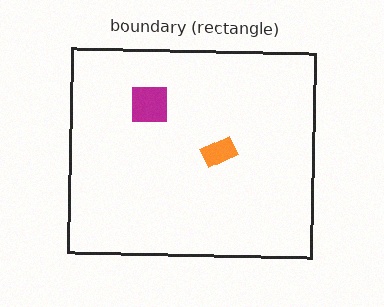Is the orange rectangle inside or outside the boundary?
Inside.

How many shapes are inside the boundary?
2 inside, 0 outside.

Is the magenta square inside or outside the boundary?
Inside.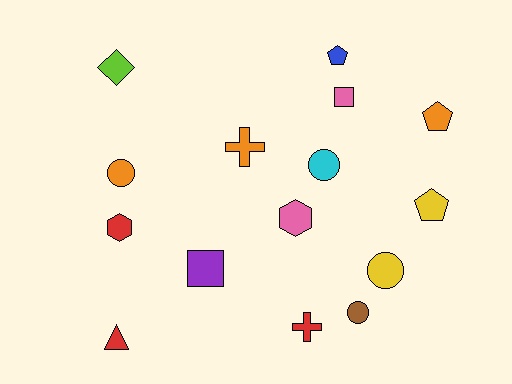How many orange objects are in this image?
There are 3 orange objects.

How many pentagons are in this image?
There are 3 pentagons.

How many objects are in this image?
There are 15 objects.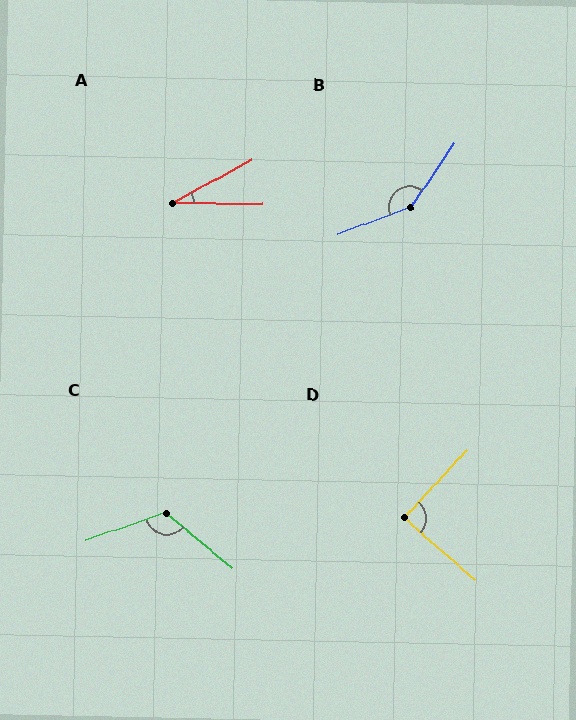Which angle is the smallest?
A, at approximately 29 degrees.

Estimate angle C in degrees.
Approximately 121 degrees.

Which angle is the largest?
B, at approximately 145 degrees.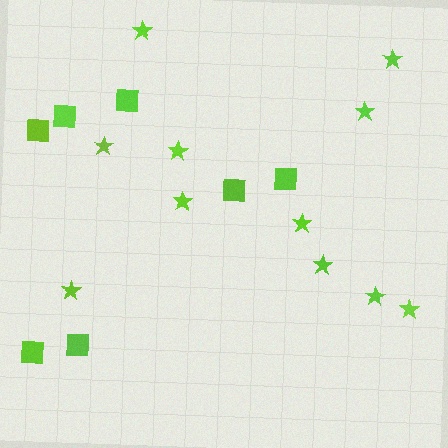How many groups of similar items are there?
There are 2 groups: one group of stars (11) and one group of squares (7).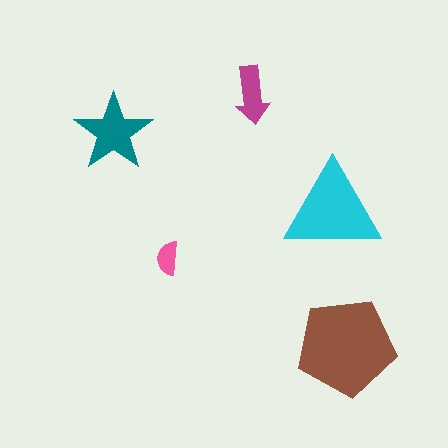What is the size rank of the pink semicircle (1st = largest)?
5th.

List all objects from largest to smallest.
The brown pentagon, the cyan triangle, the teal star, the magenta arrow, the pink semicircle.